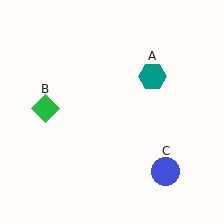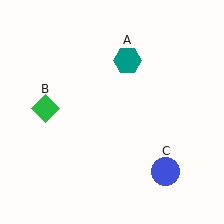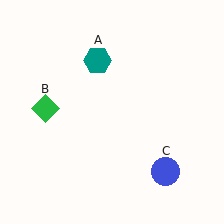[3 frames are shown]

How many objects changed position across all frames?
1 object changed position: teal hexagon (object A).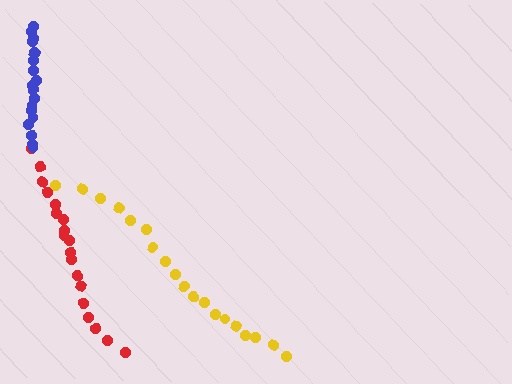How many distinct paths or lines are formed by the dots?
There are 3 distinct paths.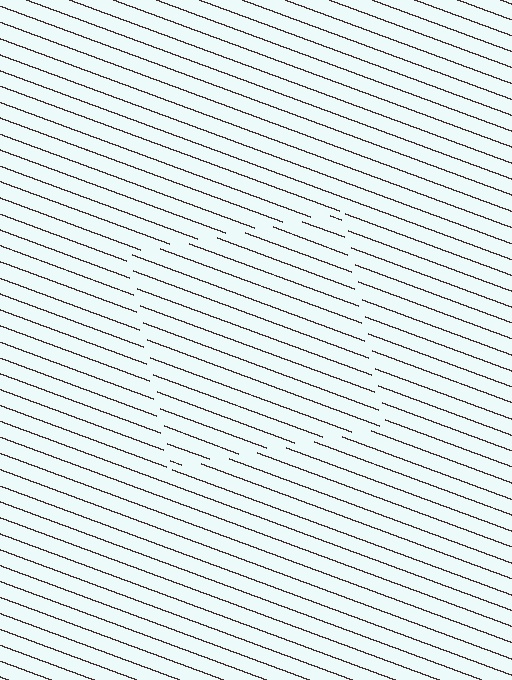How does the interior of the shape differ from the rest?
The interior of the shape contains the same grating, shifted by half a period — the contour is defined by the phase discontinuity where line-ends from the inner and outer gratings abut.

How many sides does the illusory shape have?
4 sides — the line-ends trace a square.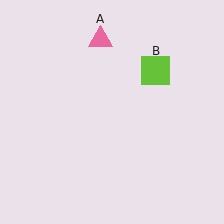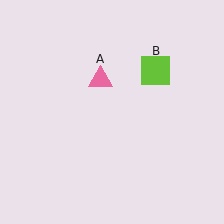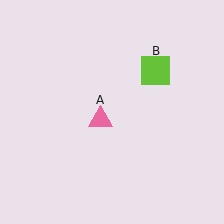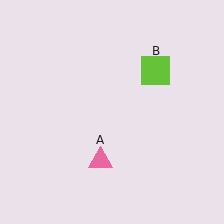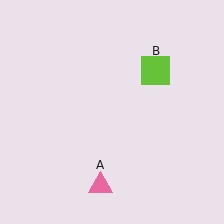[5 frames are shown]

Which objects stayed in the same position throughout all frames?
Lime square (object B) remained stationary.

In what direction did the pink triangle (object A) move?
The pink triangle (object A) moved down.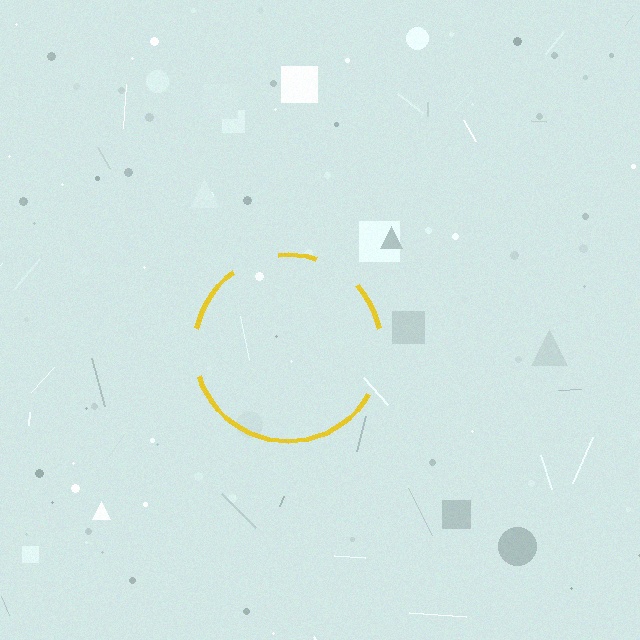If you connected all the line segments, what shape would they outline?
They would outline a circle.